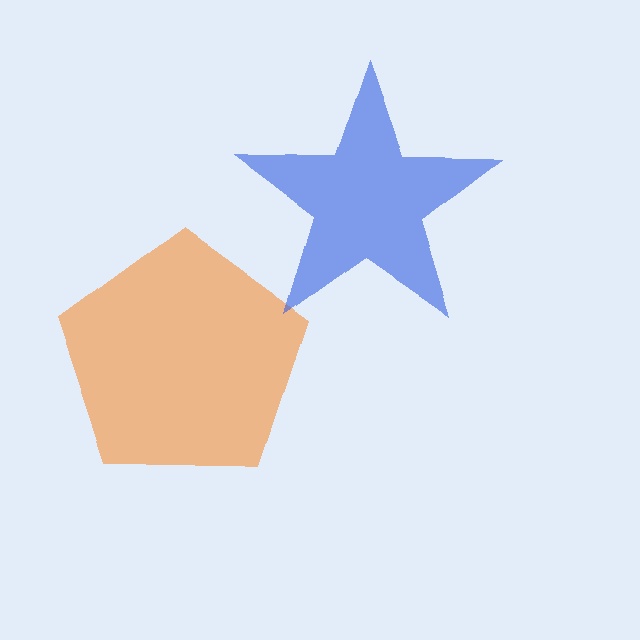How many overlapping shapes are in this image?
There are 2 overlapping shapes in the image.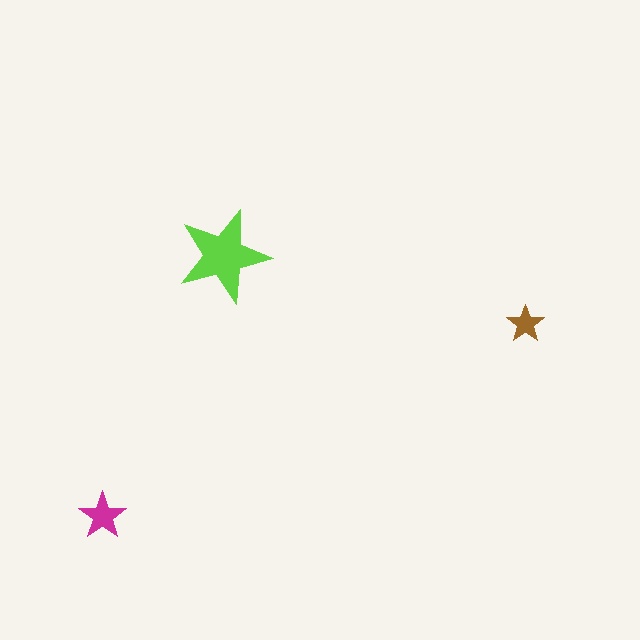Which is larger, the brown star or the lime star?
The lime one.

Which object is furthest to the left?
The magenta star is leftmost.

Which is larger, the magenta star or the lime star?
The lime one.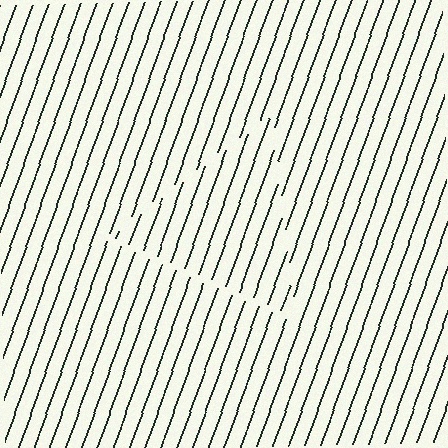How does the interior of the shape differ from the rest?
The interior of the shape contains the same grating, shifted by half a period — the contour is defined by the phase discontinuity where line-ends from the inner and outer gratings abut.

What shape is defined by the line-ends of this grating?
An illusory triangle. The interior of the shape contains the same grating, shifted by half a period — the contour is defined by the phase discontinuity where line-ends from the inner and outer gratings abut.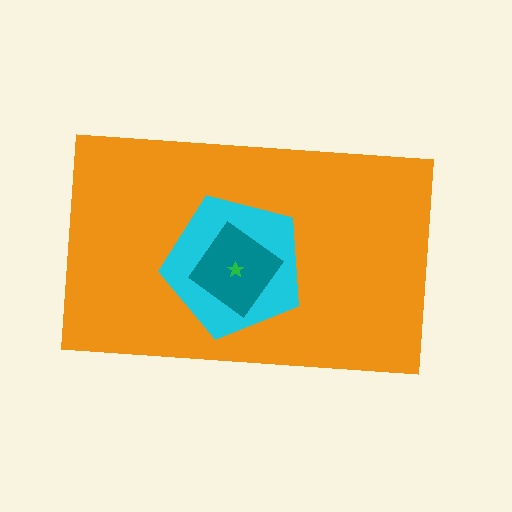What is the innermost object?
The green star.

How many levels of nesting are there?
4.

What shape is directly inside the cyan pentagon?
The teal diamond.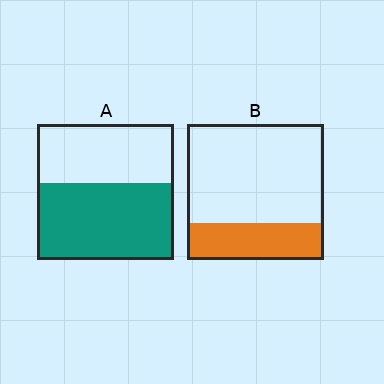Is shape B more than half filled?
No.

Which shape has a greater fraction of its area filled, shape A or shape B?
Shape A.